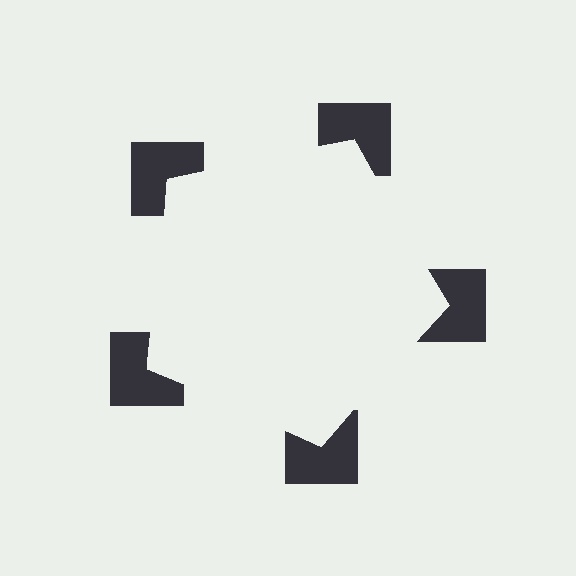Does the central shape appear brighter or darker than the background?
It typically appears slightly brighter than the background, even though no actual brightness change is drawn.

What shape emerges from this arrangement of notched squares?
An illusory pentagon — its edges are inferred from the aligned wedge cuts in the notched squares, not physically drawn.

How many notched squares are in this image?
There are 5 — one at each vertex of the illusory pentagon.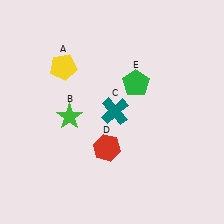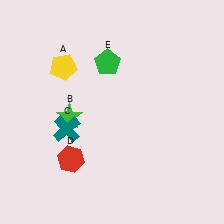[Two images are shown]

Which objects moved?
The objects that moved are: the teal cross (C), the red hexagon (D), the green pentagon (E).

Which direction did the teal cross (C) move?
The teal cross (C) moved left.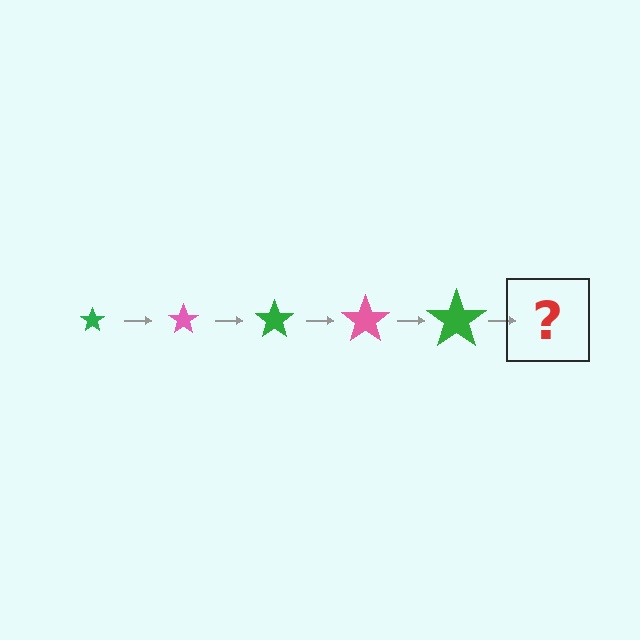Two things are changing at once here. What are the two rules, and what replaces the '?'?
The two rules are that the star grows larger each step and the color cycles through green and pink. The '?' should be a pink star, larger than the previous one.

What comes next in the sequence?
The next element should be a pink star, larger than the previous one.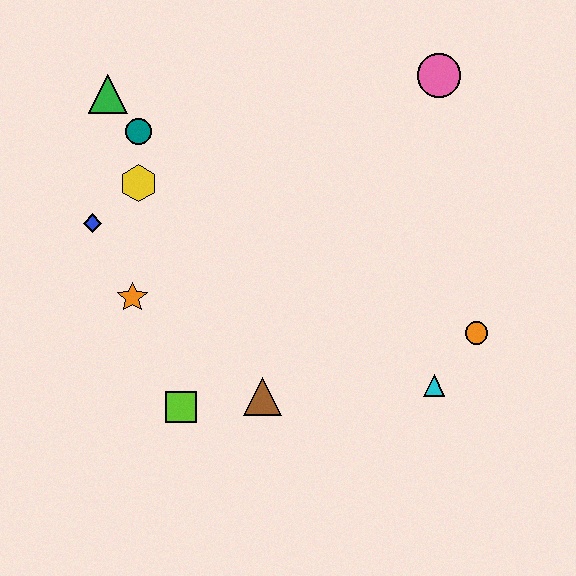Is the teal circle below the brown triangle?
No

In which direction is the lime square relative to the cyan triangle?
The lime square is to the left of the cyan triangle.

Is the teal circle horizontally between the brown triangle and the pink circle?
No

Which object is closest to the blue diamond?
The yellow hexagon is closest to the blue diamond.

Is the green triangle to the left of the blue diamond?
No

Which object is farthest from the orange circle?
The green triangle is farthest from the orange circle.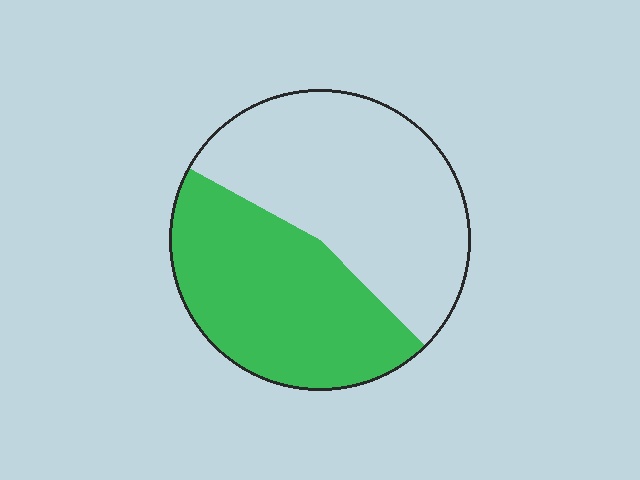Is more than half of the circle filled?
No.